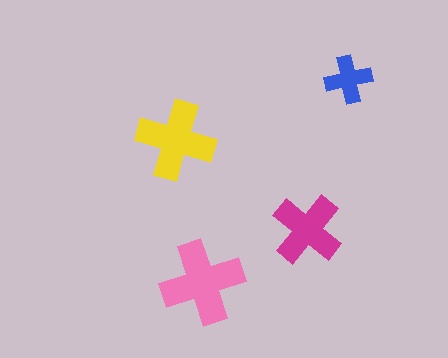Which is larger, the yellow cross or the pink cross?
The pink one.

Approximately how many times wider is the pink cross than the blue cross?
About 2 times wider.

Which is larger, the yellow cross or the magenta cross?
The yellow one.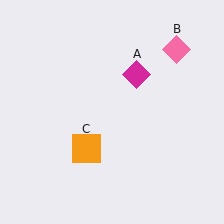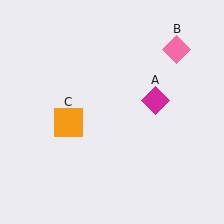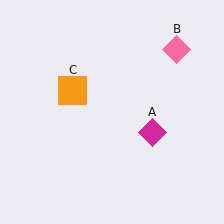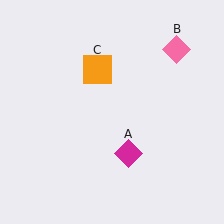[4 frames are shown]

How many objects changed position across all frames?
2 objects changed position: magenta diamond (object A), orange square (object C).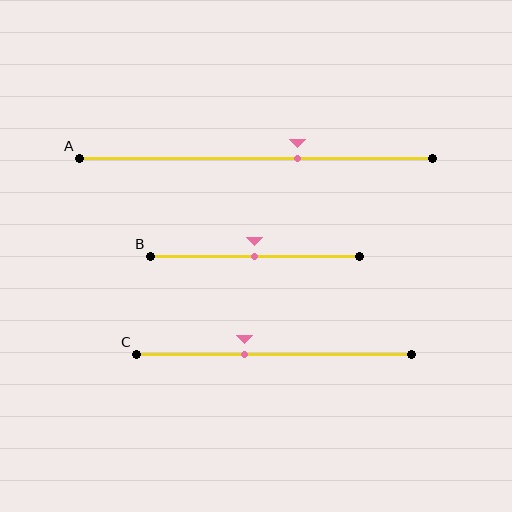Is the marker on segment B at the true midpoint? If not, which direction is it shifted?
Yes, the marker on segment B is at the true midpoint.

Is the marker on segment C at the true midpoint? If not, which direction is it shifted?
No, the marker on segment C is shifted to the left by about 11% of the segment length.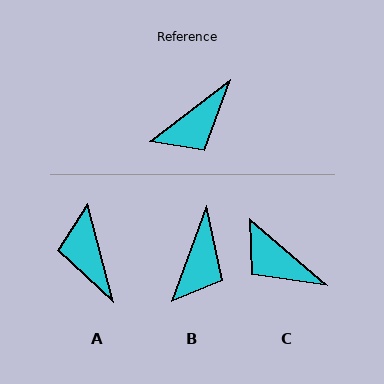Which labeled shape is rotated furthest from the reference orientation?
A, about 113 degrees away.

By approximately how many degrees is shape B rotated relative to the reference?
Approximately 32 degrees counter-clockwise.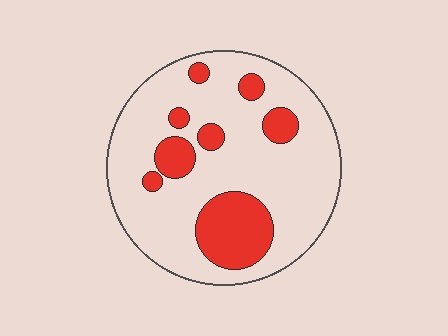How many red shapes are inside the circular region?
8.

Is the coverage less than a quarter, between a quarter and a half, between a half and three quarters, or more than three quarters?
Less than a quarter.